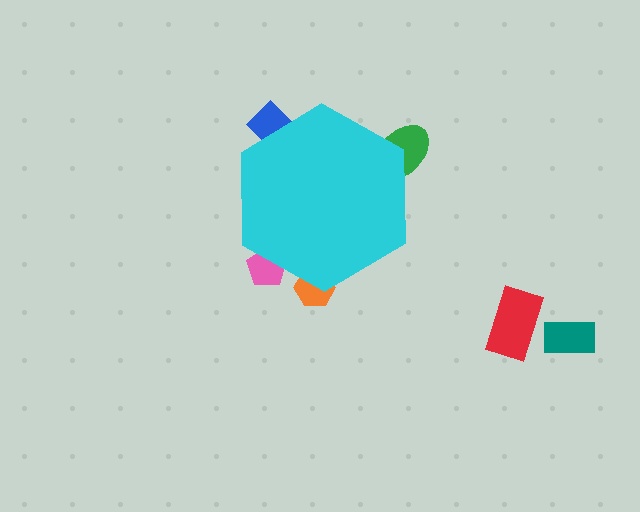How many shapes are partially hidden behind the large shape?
4 shapes are partially hidden.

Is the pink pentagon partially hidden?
Yes, the pink pentagon is partially hidden behind the cyan hexagon.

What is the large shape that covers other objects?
A cyan hexagon.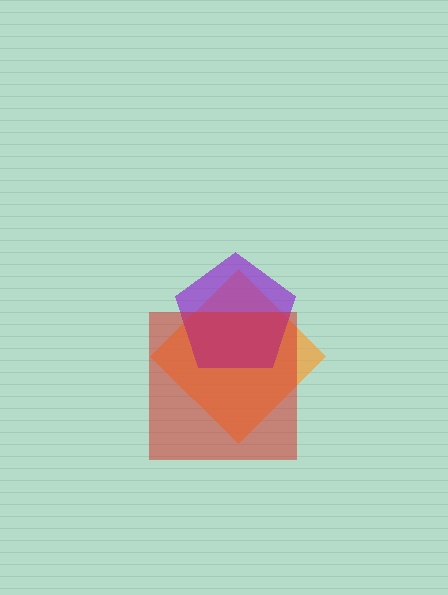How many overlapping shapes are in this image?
There are 3 overlapping shapes in the image.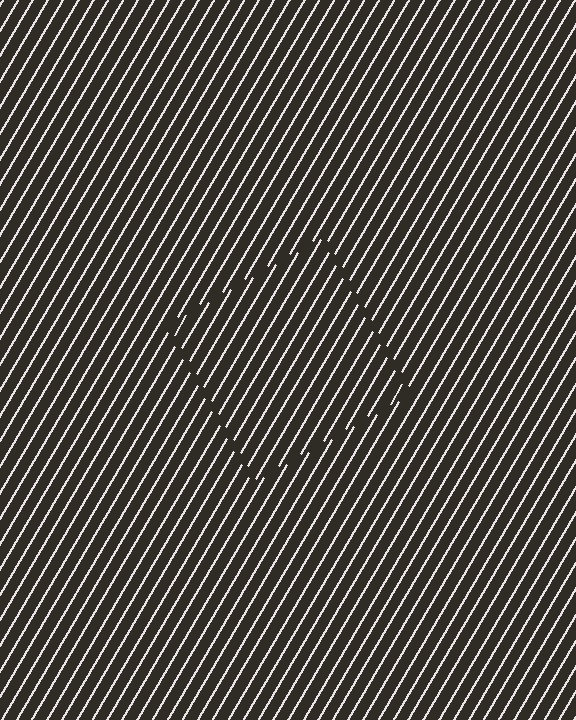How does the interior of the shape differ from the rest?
The interior of the shape contains the same grating, shifted by half a period — the contour is defined by the phase discontinuity where line-ends from the inner and outer gratings abut.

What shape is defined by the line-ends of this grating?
An illusory square. The interior of the shape contains the same grating, shifted by half a period — the contour is defined by the phase discontinuity where line-ends from the inner and outer gratings abut.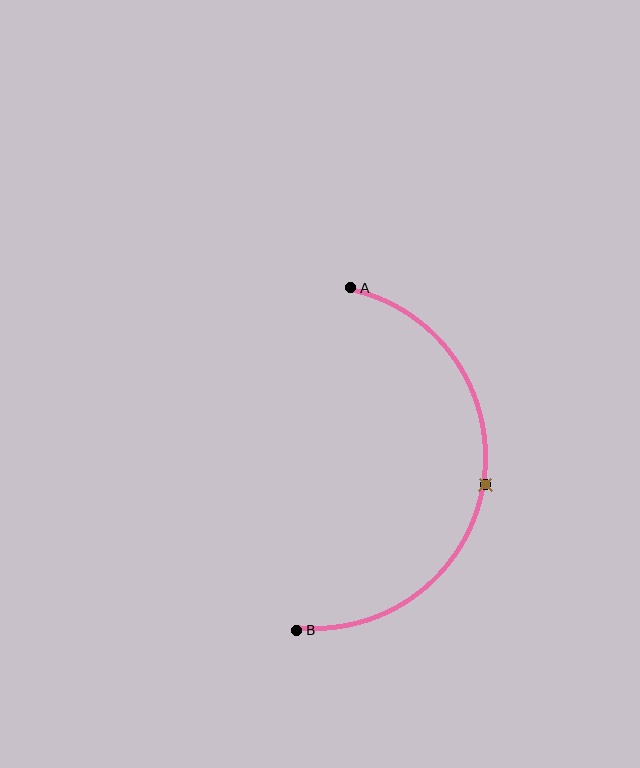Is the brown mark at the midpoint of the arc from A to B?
Yes. The brown mark lies on the arc at equal arc-length from both A and B — it is the arc midpoint.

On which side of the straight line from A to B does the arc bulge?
The arc bulges to the right of the straight line connecting A and B.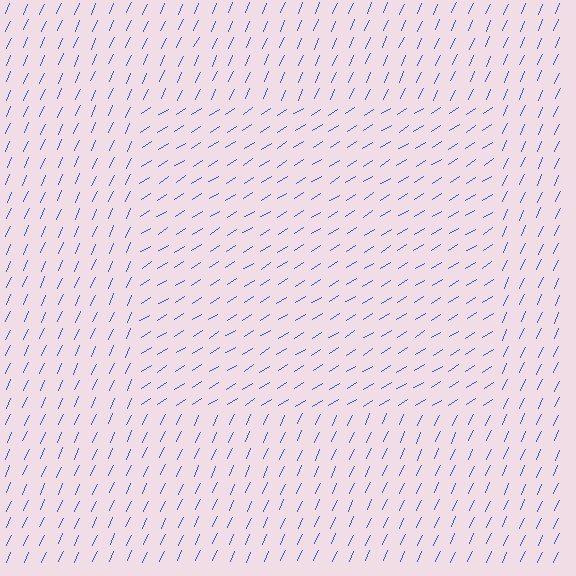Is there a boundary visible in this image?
Yes, there is a texture boundary formed by a change in line orientation.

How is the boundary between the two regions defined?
The boundary is defined purely by a change in line orientation (approximately 33 degrees difference). All lines are the same color and thickness.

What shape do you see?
I see a rectangle.